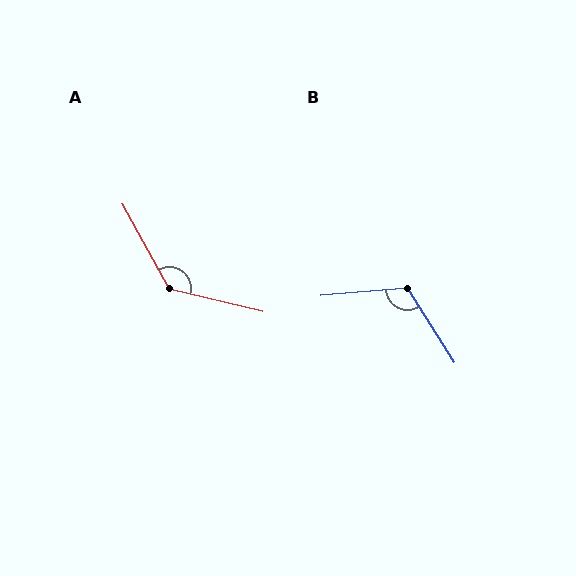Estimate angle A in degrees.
Approximately 133 degrees.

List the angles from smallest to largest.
B (117°), A (133°).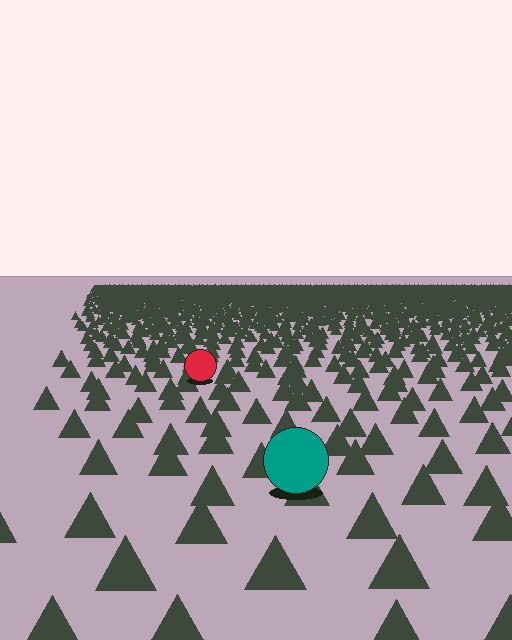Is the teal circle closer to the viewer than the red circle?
Yes. The teal circle is closer — you can tell from the texture gradient: the ground texture is coarser near it.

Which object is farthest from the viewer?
The red circle is farthest from the viewer. It appears smaller and the ground texture around it is denser.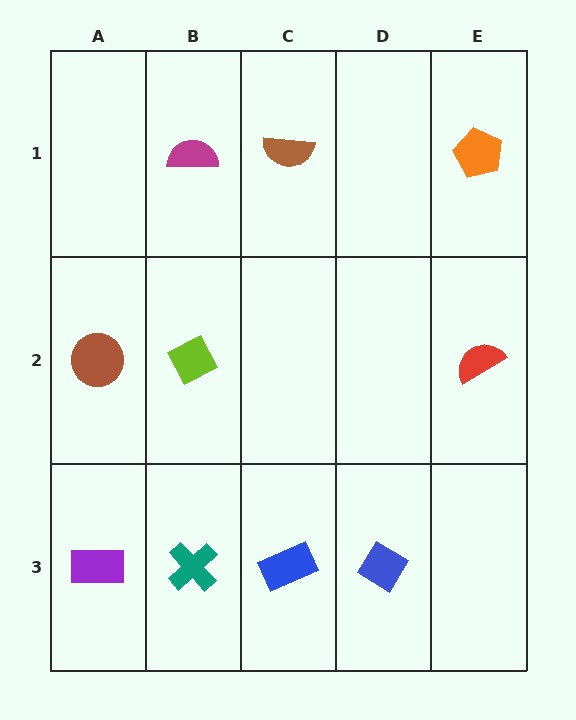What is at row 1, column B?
A magenta semicircle.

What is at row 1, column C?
A brown semicircle.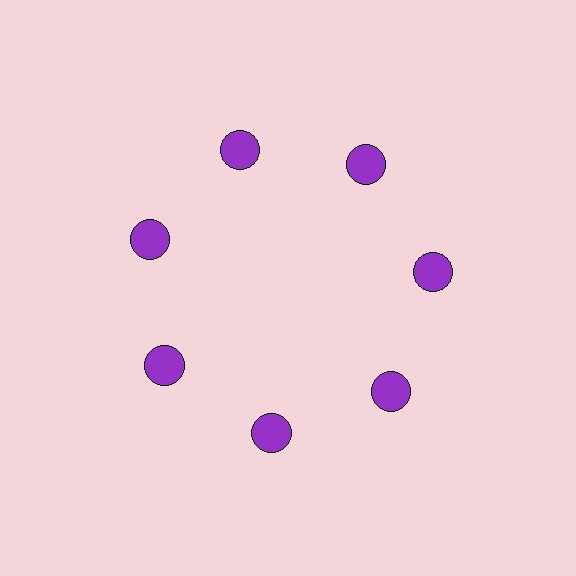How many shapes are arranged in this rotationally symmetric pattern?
There are 7 shapes, arranged in 7 groups of 1.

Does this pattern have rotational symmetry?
Yes, this pattern has 7-fold rotational symmetry. It looks the same after rotating 51 degrees around the center.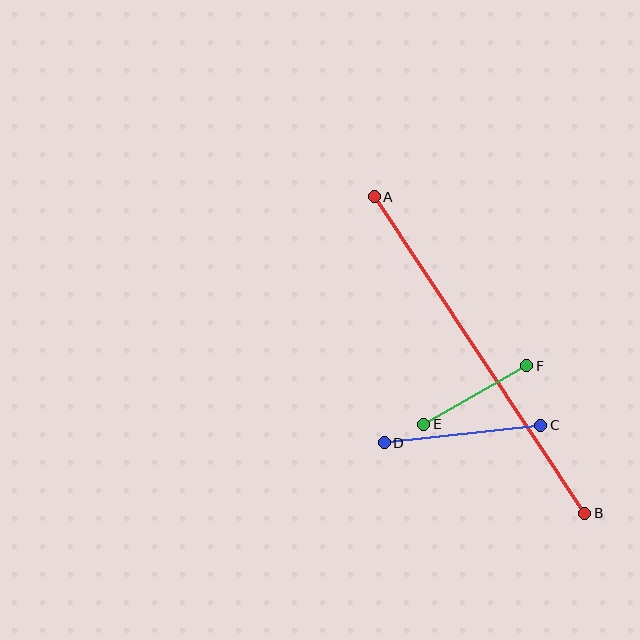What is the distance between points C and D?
The distance is approximately 157 pixels.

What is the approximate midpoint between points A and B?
The midpoint is at approximately (480, 355) pixels.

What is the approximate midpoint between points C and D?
The midpoint is at approximately (463, 434) pixels.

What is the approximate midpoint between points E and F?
The midpoint is at approximately (475, 395) pixels.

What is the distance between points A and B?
The distance is approximately 380 pixels.